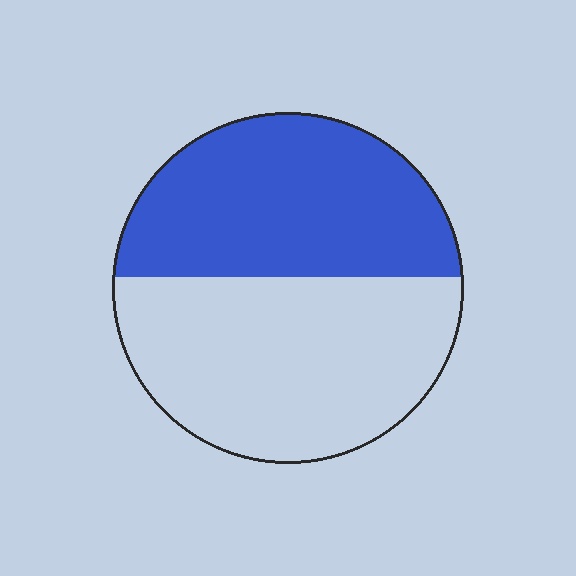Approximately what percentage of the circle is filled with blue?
Approximately 45%.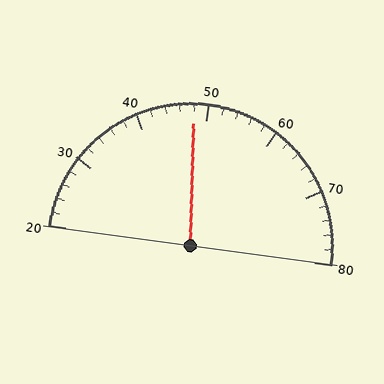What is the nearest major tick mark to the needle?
The nearest major tick mark is 50.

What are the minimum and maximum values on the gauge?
The gauge ranges from 20 to 80.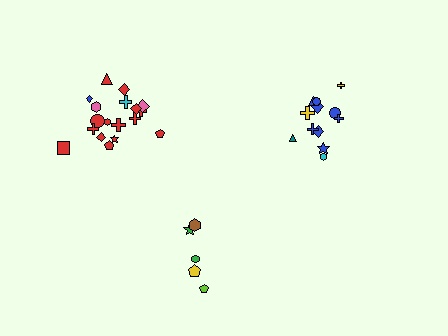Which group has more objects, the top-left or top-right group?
The top-left group.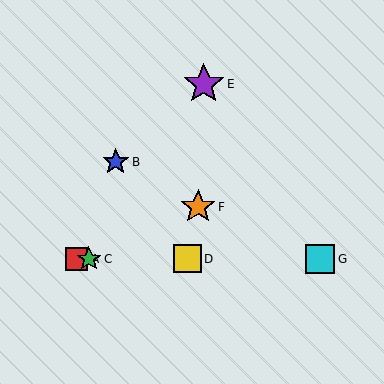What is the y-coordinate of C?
Object C is at y≈259.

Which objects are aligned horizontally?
Objects A, C, D, G are aligned horizontally.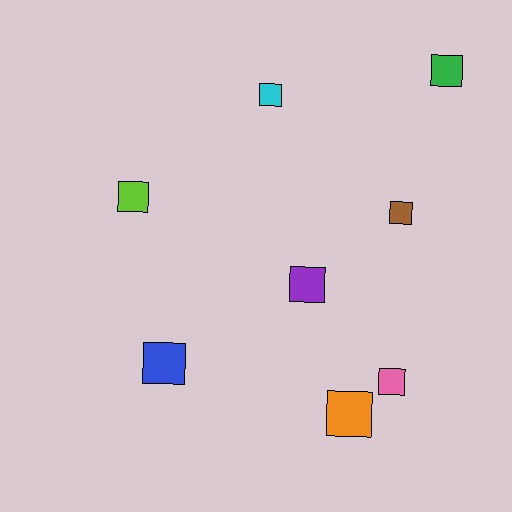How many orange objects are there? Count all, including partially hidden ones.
There is 1 orange object.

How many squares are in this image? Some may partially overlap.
There are 8 squares.